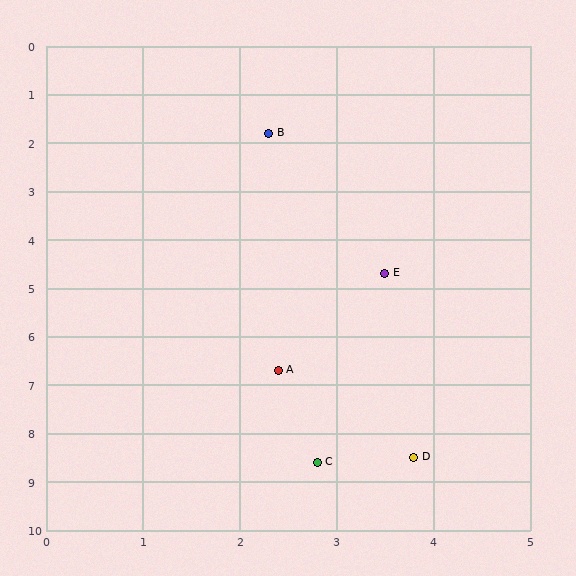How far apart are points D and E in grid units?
Points D and E are about 3.8 grid units apart.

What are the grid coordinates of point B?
Point B is at approximately (2.3, 1.8).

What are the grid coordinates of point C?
Point C is at approximately (2.8, 8.6).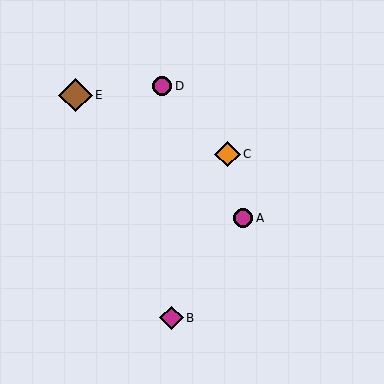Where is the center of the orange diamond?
The center of the orange diamond is at (228, 154).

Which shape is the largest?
The brown diamond (labeled E) is the largest.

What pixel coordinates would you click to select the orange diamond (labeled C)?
Click at (228, 154) to select the orange diamond C.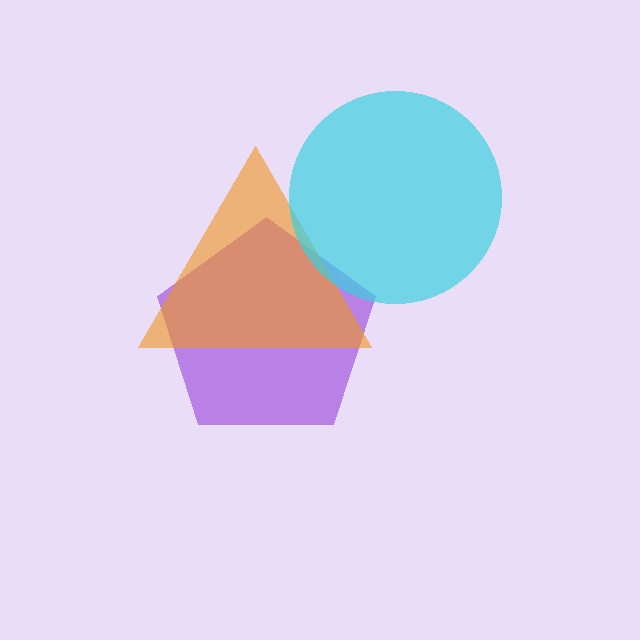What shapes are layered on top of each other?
The layered shapes are: a purple pentagon, an orange triangle, a cyan circle.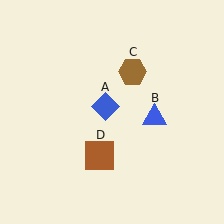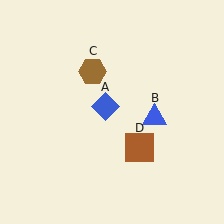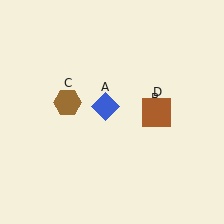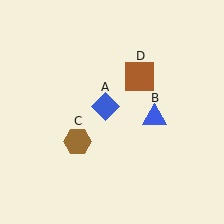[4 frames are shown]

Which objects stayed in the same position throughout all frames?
Blue diamond (object A) and blue triangle (object B) remained stationary.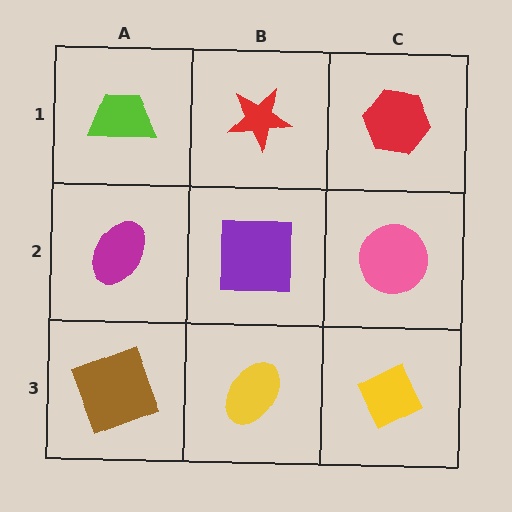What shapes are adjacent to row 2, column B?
A red star (row 1, column B), a yellow ellipse (row 3, column B), a magenta ellipse (row 2, column A), a pink circle (row 2, column C).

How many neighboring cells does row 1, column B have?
3.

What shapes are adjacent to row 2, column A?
A lime trapezoid (row 1, column A), a brown square (row 3, column A), a purple square (row 2, column B).